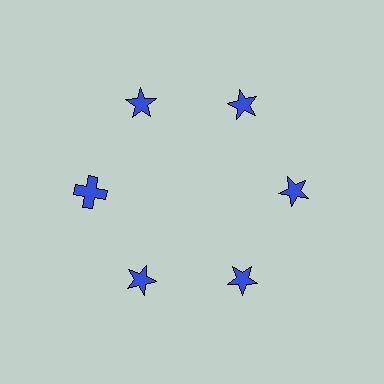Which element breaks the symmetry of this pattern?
The blue cross at roughly the 9 o'clock position breaks the symmetry. All other shapes are blue stars.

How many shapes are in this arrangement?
There are 6 shapes arranged in a ring pattern.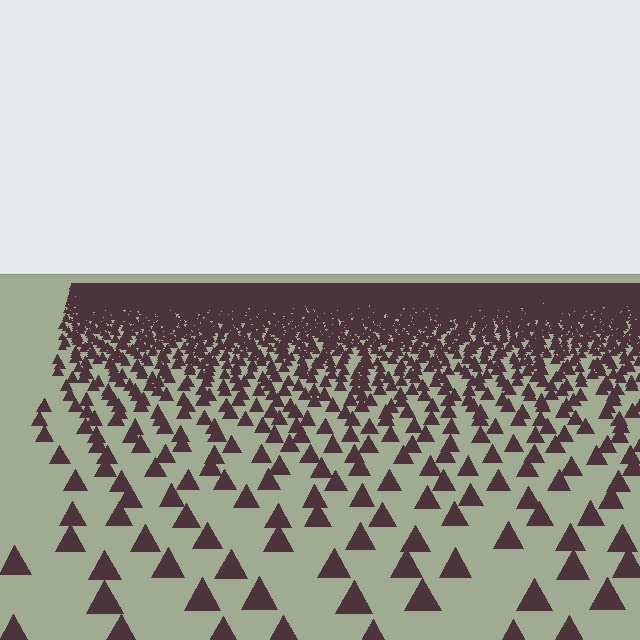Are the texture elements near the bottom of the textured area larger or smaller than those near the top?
Larger. Near the bottom, elements are closer to the viewer and appear at a bigger on-screen size.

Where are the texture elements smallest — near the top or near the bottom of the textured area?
Near the top.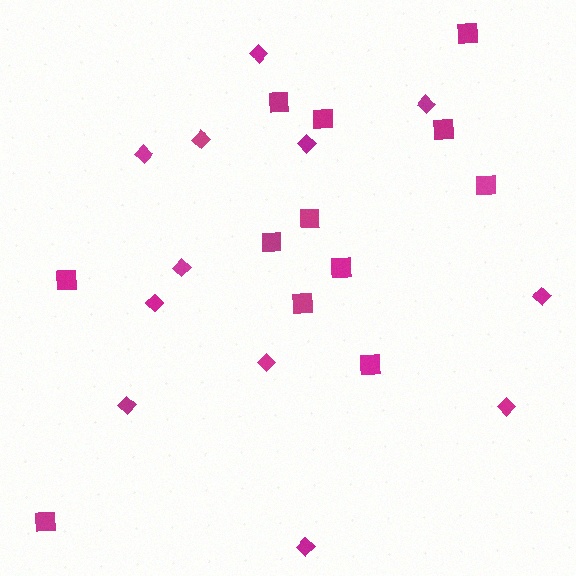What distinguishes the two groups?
There are 2 groups: one group of diamonds (12) and one group of squares (12).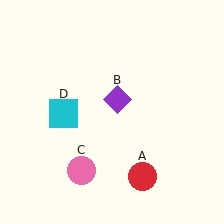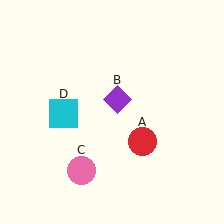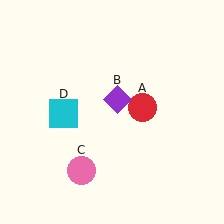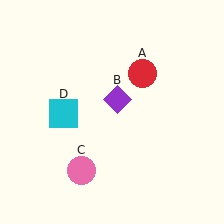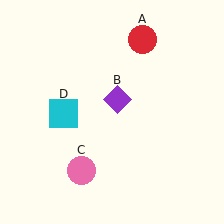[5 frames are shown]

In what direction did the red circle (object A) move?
The red circle (object A) moved up.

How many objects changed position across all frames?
1 object changed position: red circle (object A).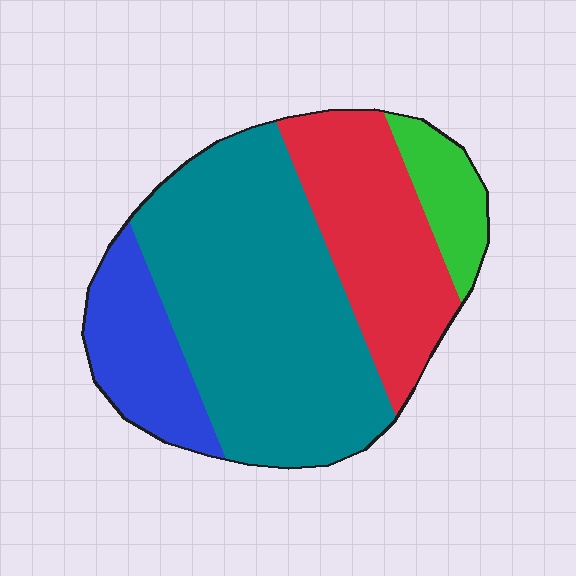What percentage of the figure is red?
Red takes up between a sixth and a third of the figure.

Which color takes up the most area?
Teal, at roughly 50%.